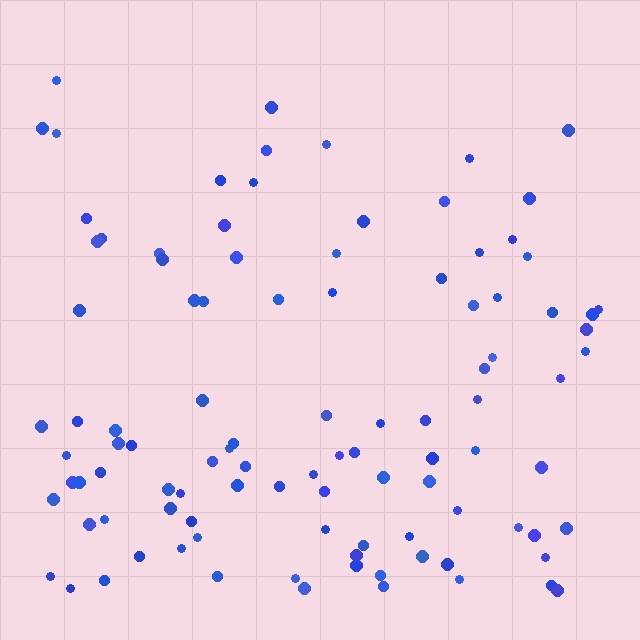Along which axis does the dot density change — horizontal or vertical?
Vertical.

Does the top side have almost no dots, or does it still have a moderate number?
Still a moderate number, just noticeably fewer than the bottom.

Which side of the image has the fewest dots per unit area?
The top.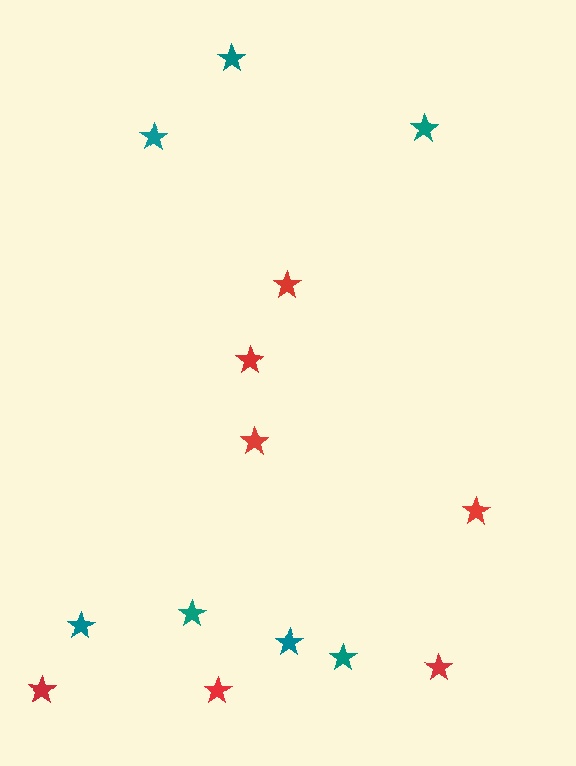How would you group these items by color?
There are 2 groups: one group of teal stars (7) and one group of red stars (7).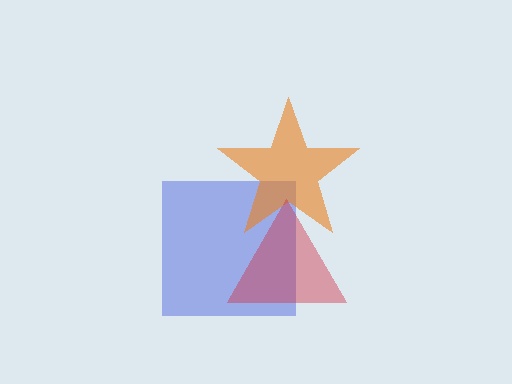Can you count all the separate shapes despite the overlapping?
Yes, there are 3 separate shapes.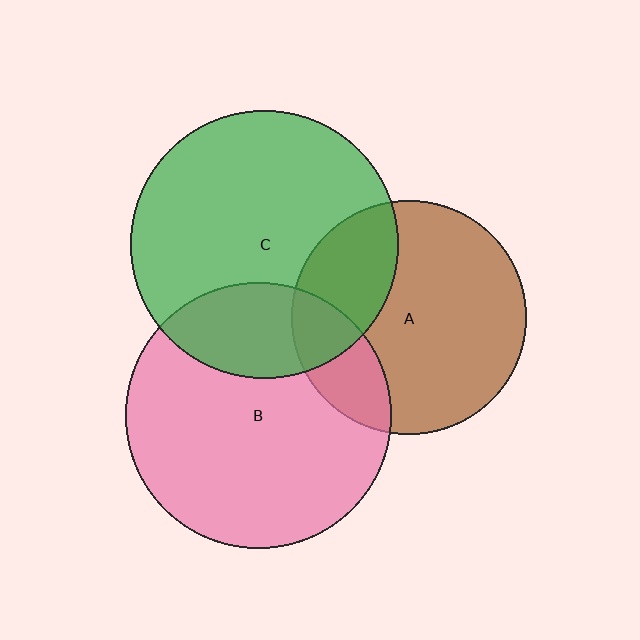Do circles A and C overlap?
Yes.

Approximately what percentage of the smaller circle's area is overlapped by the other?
Approximately 30%.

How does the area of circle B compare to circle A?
Approximately 1.3 times.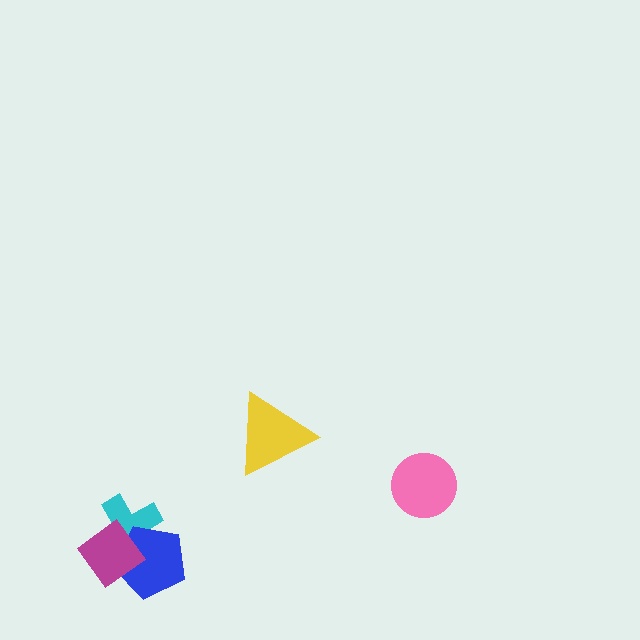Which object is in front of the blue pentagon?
The magenta diamond is in front of the blue pentagon.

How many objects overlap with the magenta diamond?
2 objects overlap with the magenta diamond.